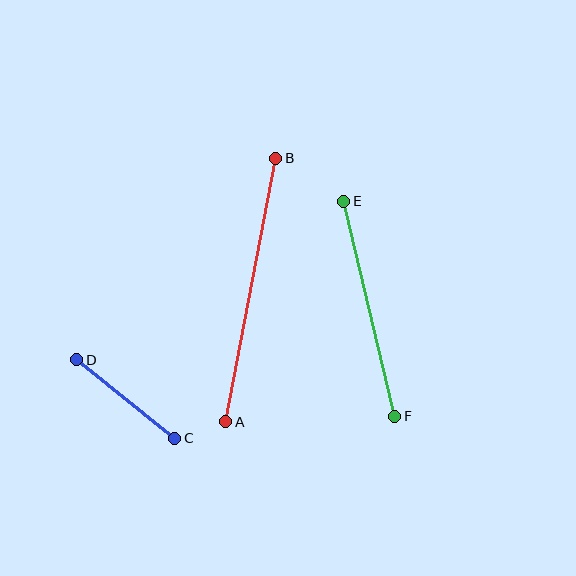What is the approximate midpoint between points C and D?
The midpoint is at approximately (126, 399) pixels.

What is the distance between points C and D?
The distance is approximately 126 pixels.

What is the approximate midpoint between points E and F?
The midpoint is at approximately (369, 309) pixels.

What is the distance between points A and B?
The distance is approximately 268 pixels.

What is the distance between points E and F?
The distance is approximately 221 pixels.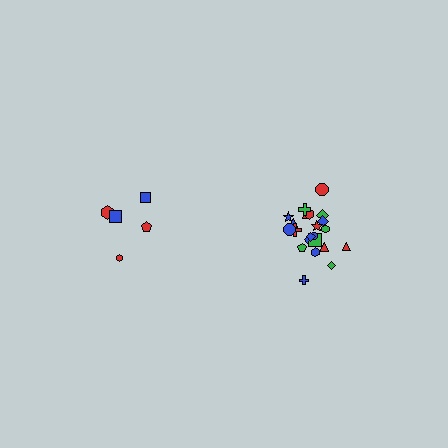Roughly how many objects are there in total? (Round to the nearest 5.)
Roughly 25 objects in total.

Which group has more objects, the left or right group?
The right group.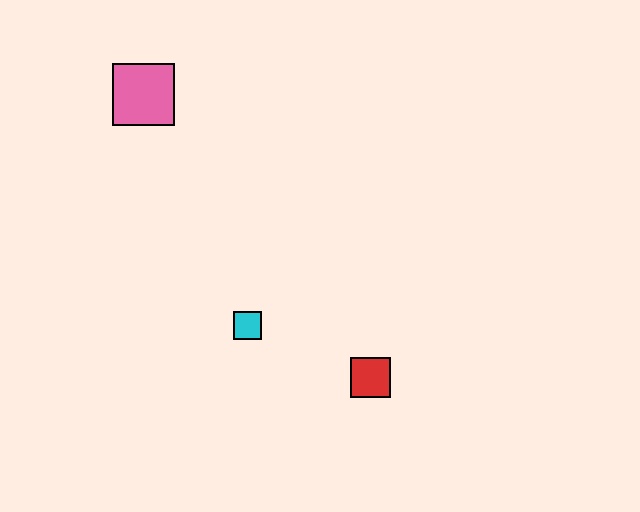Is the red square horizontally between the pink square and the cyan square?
No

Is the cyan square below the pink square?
Yes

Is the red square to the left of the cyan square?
No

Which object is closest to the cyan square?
The red square is closest to the cyan square.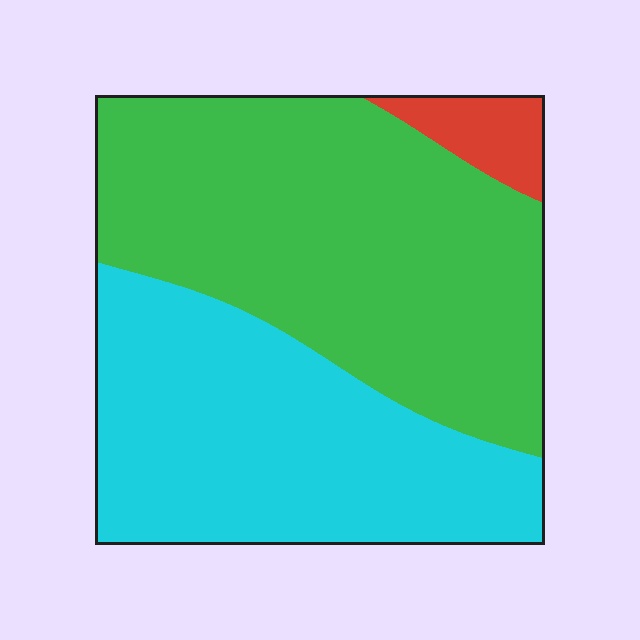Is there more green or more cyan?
Green.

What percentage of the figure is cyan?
Cyan covers 42% of the figure.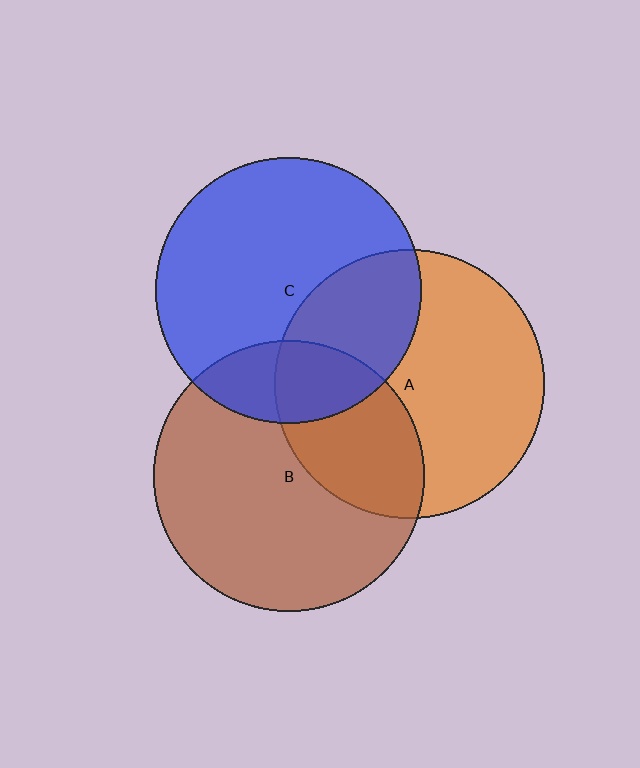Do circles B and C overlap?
Yes.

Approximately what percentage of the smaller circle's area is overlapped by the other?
Approximately 20%.